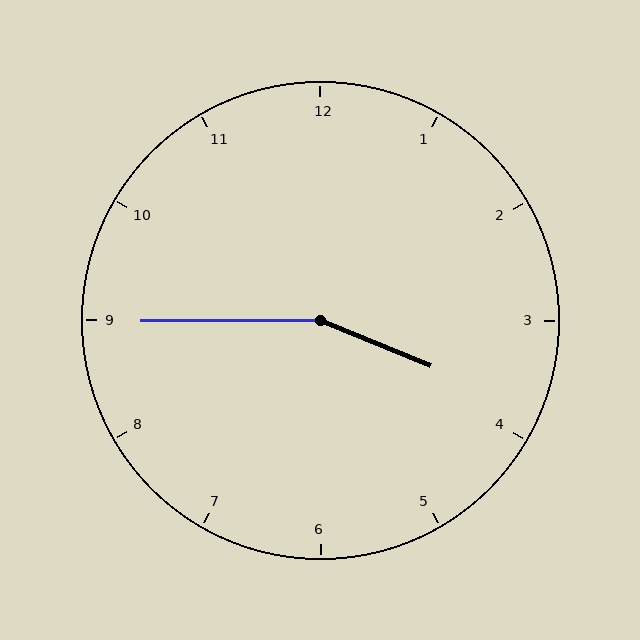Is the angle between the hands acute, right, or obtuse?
It is obtuse.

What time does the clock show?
3:45.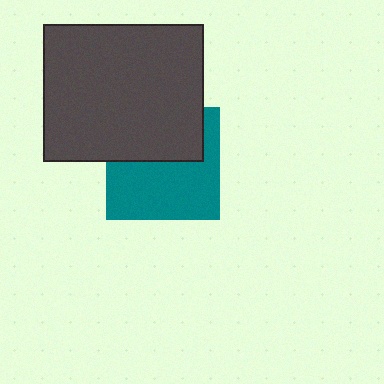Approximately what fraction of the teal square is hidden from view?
Roughly 41% of the teal square is hidden behind the dark gray rectangle.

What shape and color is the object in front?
The object in front is a dark gray rectangle.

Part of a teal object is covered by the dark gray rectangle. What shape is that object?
It is a square.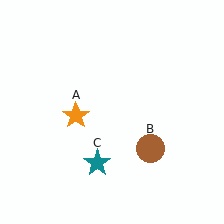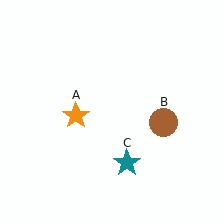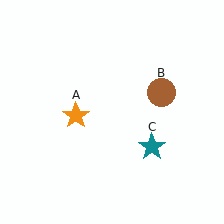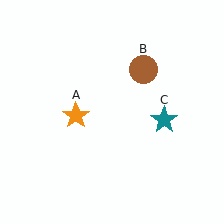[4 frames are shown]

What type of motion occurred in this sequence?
The brown circle (object B), teal star (object C) rotated counterclockwise around the center of the scene.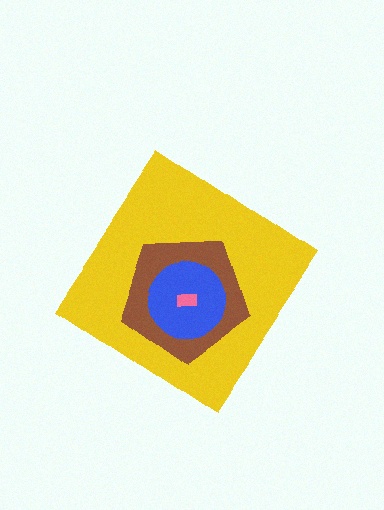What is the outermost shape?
The yellow diamond.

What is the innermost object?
The pink rectangle.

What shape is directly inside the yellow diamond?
The brown pentagon.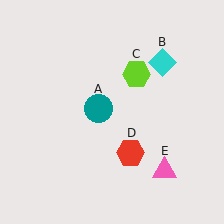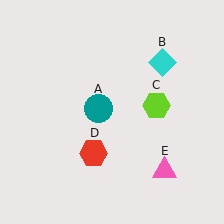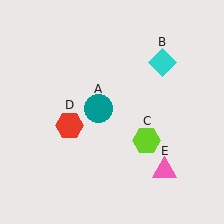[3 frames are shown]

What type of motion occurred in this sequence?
The lime hexagon (object C), red hexagon (object D) rotated clockwise around the center of the scene.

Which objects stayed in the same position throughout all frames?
Teal circle (object A) and cyan diamond (object B) and pink triangle (object E) remained stationary.